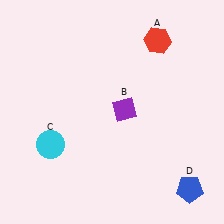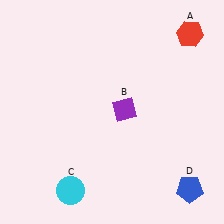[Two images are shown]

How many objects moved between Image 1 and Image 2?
2 objects moved between the two images.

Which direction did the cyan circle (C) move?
The cyan circle (C) moved down.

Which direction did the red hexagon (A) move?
The red hexagon (A) moved right.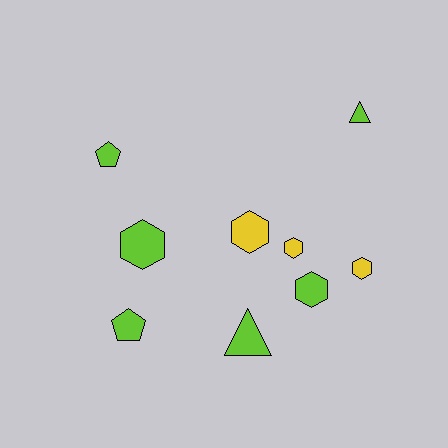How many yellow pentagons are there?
There are no yellow pentagons.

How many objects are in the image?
There are 9 objects.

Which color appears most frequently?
Lime, with 6 objects.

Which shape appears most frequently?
Hexagon, with 5 objects.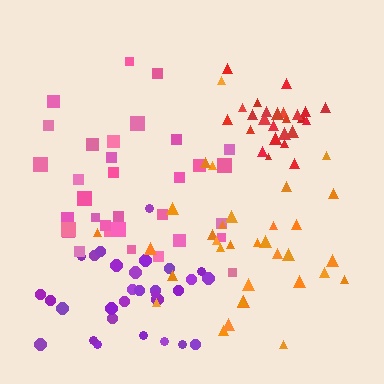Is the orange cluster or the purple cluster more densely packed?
Purple.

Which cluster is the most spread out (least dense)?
Orange.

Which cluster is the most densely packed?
Red.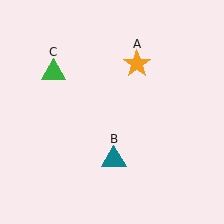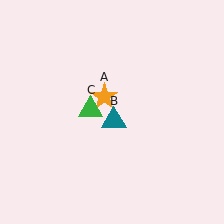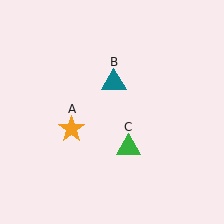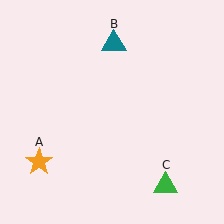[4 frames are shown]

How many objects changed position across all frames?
3 objects changed position: orange star (object A), teal triangle (object B), green triangle (object C).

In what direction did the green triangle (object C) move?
The green triangle (object C) moved down and to the right.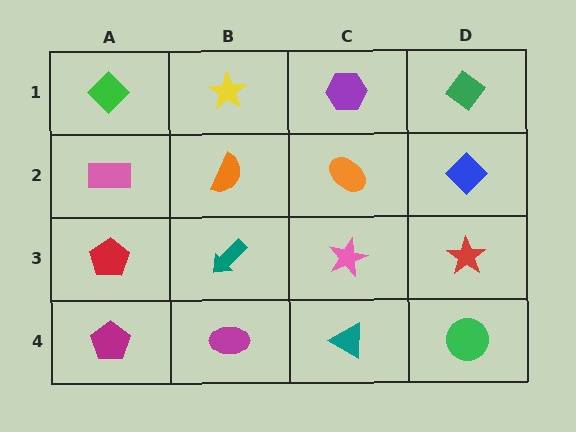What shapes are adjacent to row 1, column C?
An orange ellipse (row 2, column C), a yellow star (row 1, column B), a green diamond (row 1, column D).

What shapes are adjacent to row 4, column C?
A pink star (row 3, column C), a magenta ellipse (row 4, column B), a green circle (row 4, column D).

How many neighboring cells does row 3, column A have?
3.